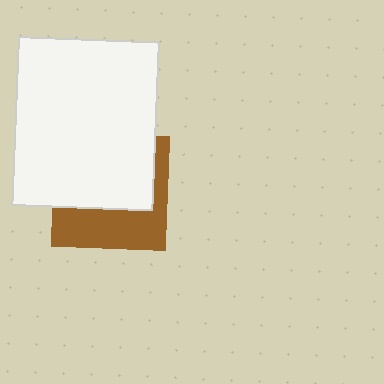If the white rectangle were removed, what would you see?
You would see the complete brown square.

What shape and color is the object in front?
The object in front is a white rectangle.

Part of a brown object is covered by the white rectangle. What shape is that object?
It is a square.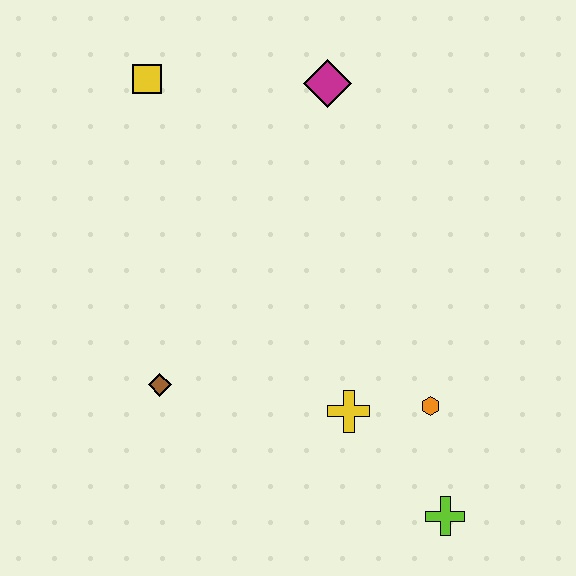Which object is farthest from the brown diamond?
The magenta diamond is farthest from the brown diamond.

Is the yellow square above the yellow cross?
Yes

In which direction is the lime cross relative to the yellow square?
The lime cross is below the yellow square.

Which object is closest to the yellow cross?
The orange hexagon is closest to the yellow cross.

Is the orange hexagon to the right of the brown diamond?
Yes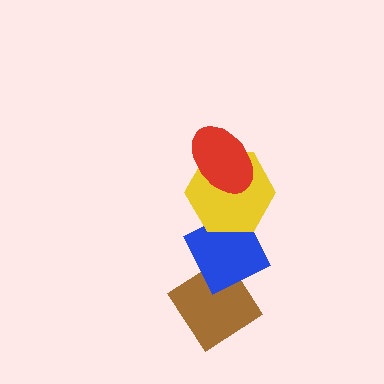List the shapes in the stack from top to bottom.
From top to bottom: the red ellipse, the yellow hexagon, the blue diamond, the brown diamond.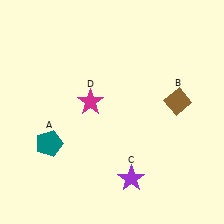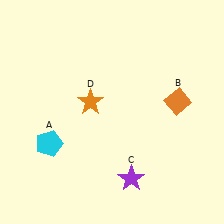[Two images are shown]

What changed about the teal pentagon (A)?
In Image 1, A is teal. In Image 2, it changed to cyan.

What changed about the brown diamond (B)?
In Image 1, B is brown. In Image 2, it changed to orange.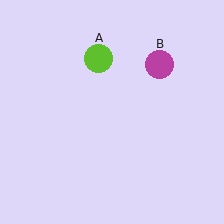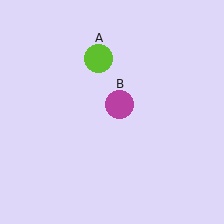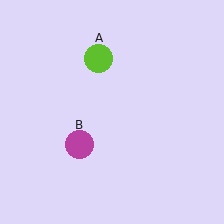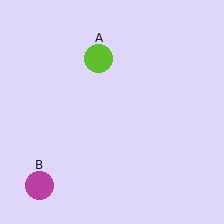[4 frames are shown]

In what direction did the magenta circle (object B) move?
The magenta circle (object B) moved down and to the left.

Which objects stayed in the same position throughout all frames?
Lime circle (object A) remained stationary.